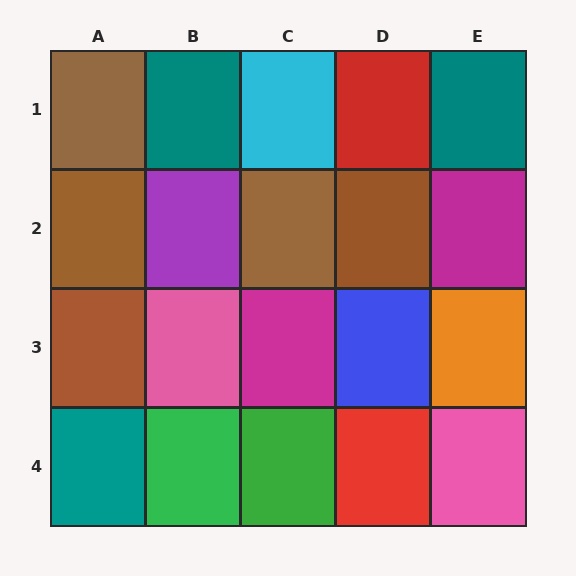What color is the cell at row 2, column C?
Brown.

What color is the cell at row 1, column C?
Cyan.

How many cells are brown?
5 cells are brown.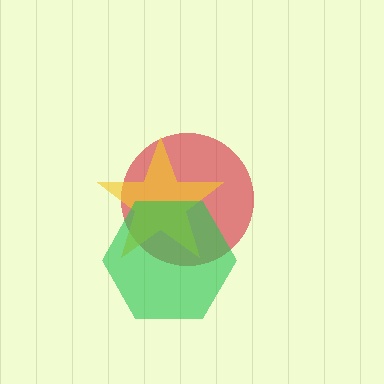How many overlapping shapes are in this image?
There are 3 overlapping shapes in the image.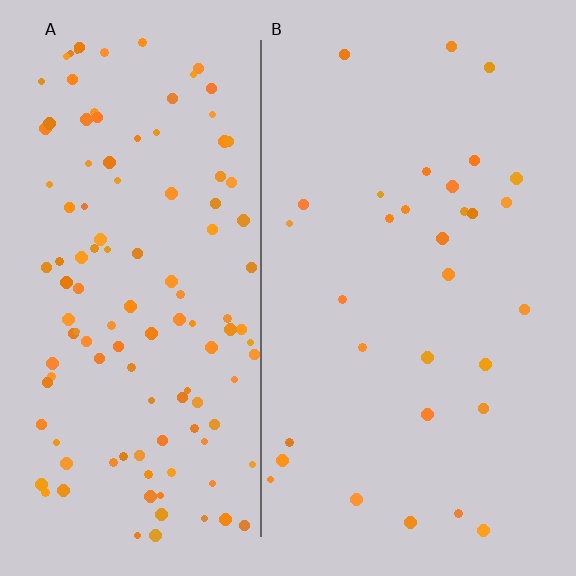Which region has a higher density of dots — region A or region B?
A (the left).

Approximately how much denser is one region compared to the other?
Approximately 3.8× — region A over region B.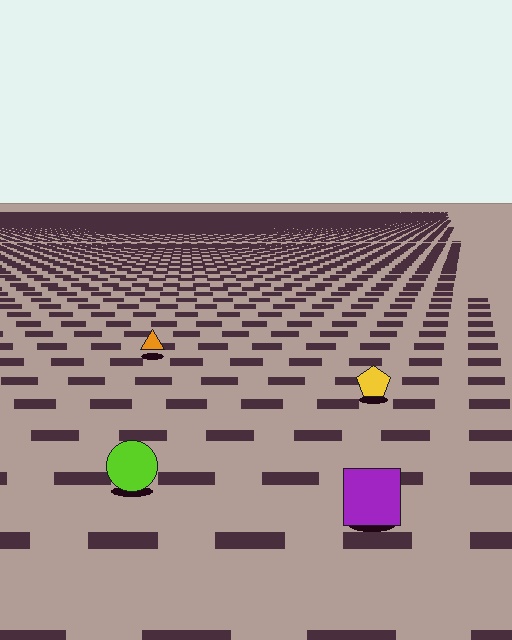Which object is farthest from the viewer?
The orange triangle is farthest from the viewer. It appears smaller and the ground texture around it is denser.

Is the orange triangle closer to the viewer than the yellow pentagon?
No. The yellow pentagon is closer — you can tell from the texture gradient: the ground texture is coarser near it.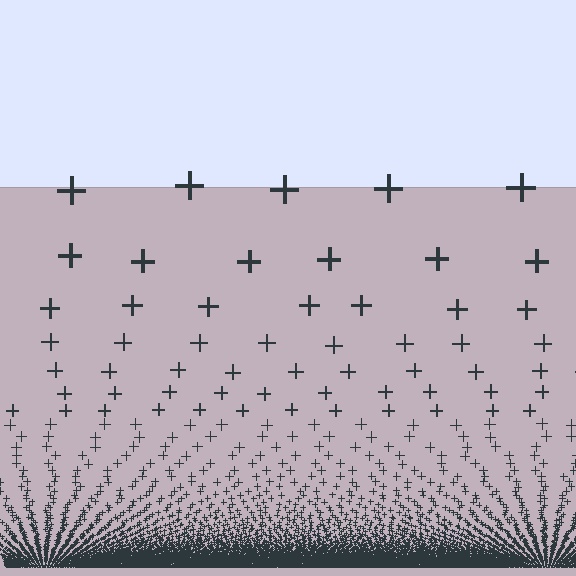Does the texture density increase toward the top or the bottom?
Density increases toward the bottom.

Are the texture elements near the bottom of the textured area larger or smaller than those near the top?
Smaller. The gradient is inverted — elements near the bottom are smaller and denser.